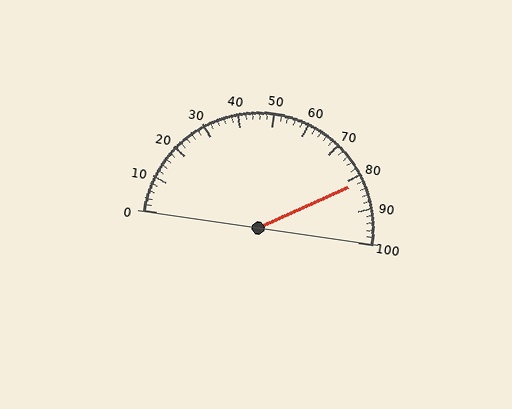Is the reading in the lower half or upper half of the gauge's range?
The reading is in the upper half of the range (0 to 100).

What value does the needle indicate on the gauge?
The needle indicates approximately 82.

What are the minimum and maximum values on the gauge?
The gauge ranges from 0 to 100.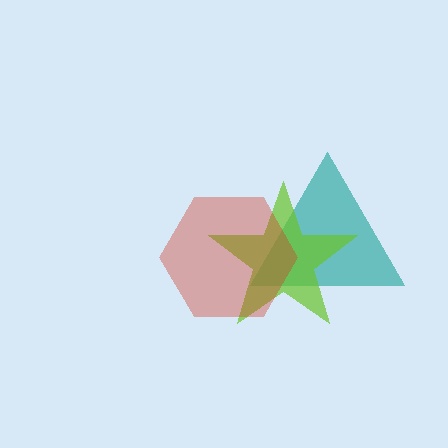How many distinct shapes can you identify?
There are 3 distinct shapes: a teal triangle, a lime star, a red hexagon.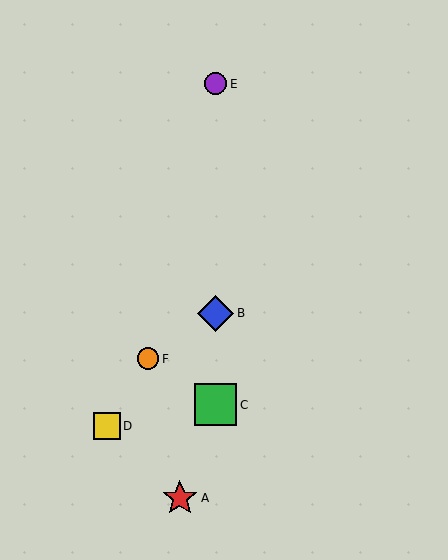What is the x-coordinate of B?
Object B is at x≈216.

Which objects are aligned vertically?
Objects B, C, E are aligned vertically.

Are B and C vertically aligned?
Yes, both are at x≈216.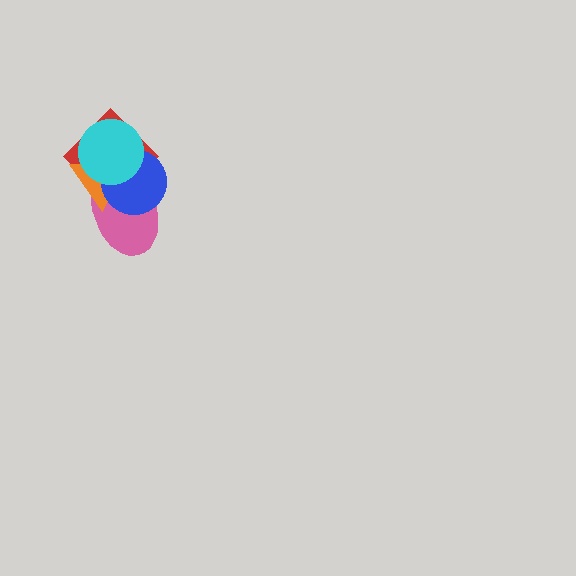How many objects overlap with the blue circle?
4 objects overlap with the blue circle.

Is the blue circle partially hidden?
Yes, it is partially covered by another shape.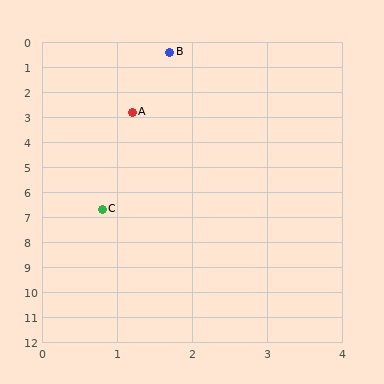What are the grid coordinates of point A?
Point A is at approximately (1.2, 2.8).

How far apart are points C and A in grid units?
Points C and A are about 3.9 grid units apart.